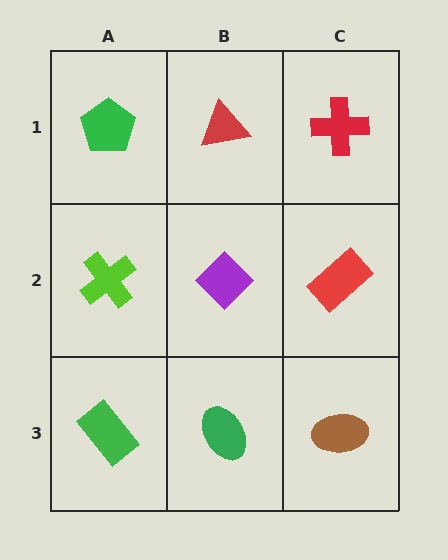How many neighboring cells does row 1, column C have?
2.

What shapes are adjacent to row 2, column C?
A red cross (row 1, column C), a brown ellipse (row 3, column C), a purple diamond (row 2, column B).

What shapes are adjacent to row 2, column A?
A green pentagon (row 1, column A), a green rectangle (row 3, column A), a purple diamond (row 2, column B).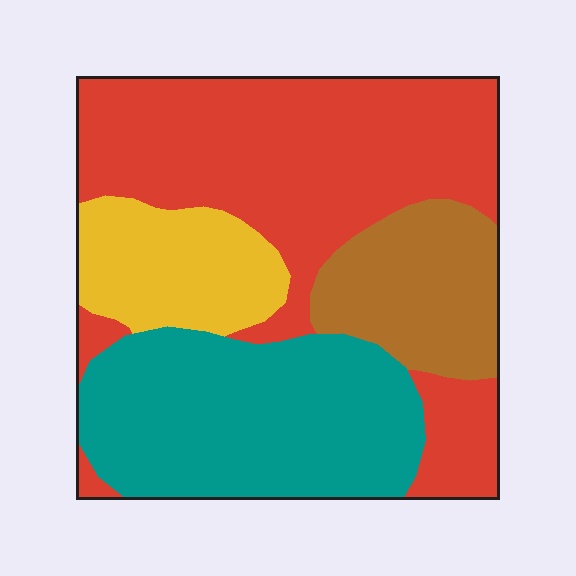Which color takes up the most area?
Red, at roughly 45%.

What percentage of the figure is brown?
Brown covers about 15% of the figure.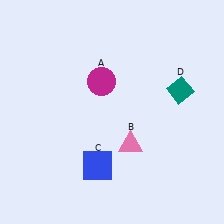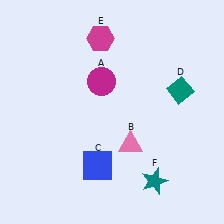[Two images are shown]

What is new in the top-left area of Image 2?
A magenta hexagon (E) was added in the top-left area of Image 2.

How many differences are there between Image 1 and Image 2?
There are 2 differences between the two images.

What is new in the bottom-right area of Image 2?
A teal star (F) was added in the bottom-right area of Image 2.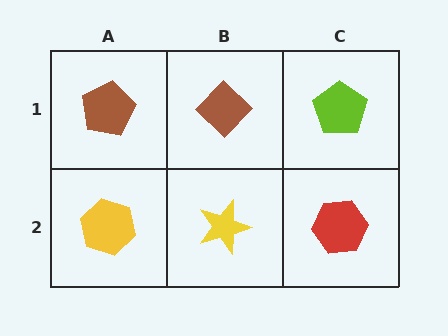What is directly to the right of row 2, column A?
A yellow star.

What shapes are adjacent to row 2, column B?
A brown diamond (row 1, column B), a yellow hexagon (row 2, column A), a red hexagon (row 2, column C).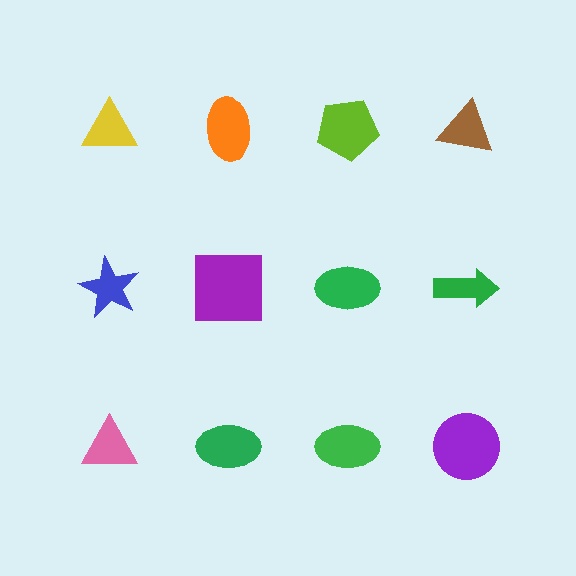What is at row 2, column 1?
A blue star.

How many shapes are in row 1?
4 shapes.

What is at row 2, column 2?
A purple square.